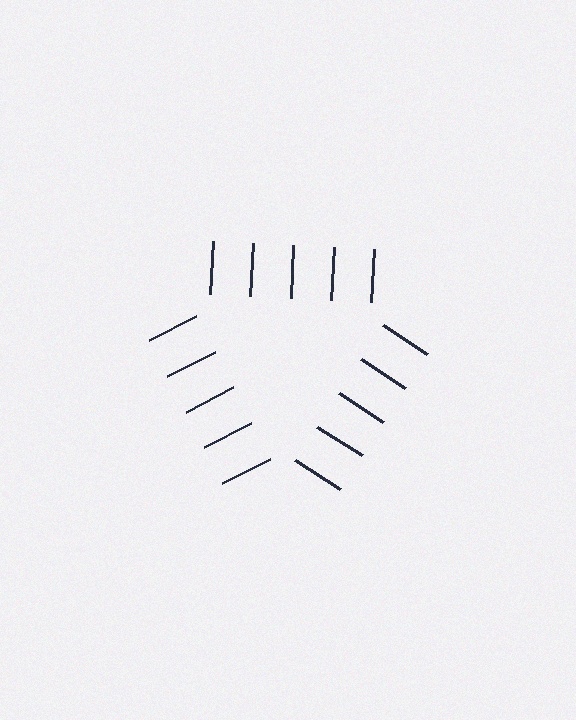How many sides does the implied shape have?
3 sides — the line-ends trace a triangle.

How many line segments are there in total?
15 — 5 along each of the 3 edges.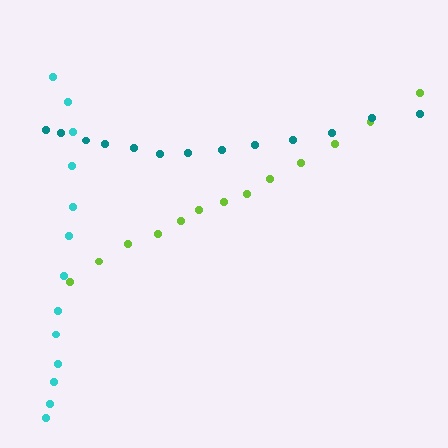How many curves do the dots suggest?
There are 3 distinct paths.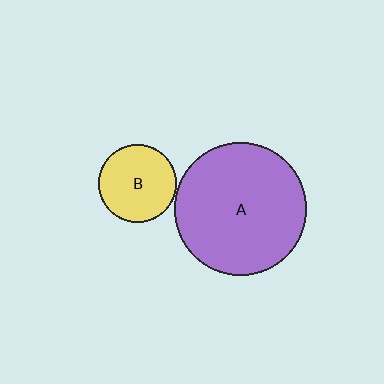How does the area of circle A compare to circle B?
Approximately 2.9 times.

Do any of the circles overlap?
No, none of the circles overlap.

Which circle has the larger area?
Circle A (purple).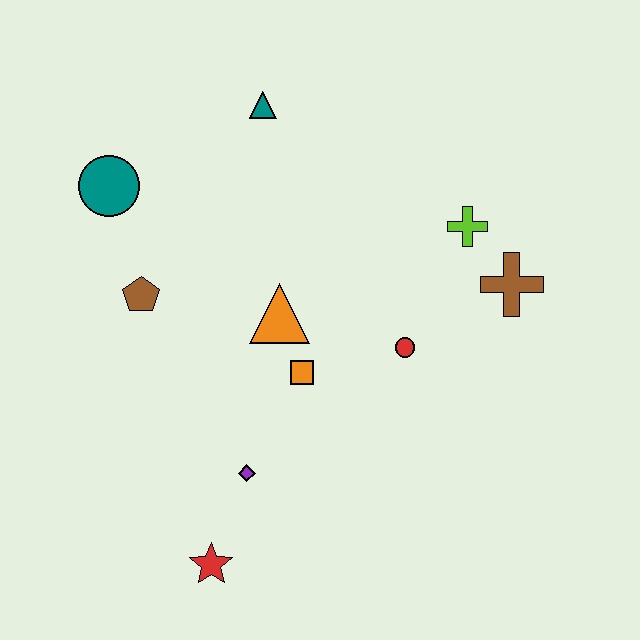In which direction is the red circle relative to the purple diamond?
The red circle is to the right of the purple diamond.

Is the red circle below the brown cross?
Yes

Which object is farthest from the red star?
The teal triangle is farthest from the red star.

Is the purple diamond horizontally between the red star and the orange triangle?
Yes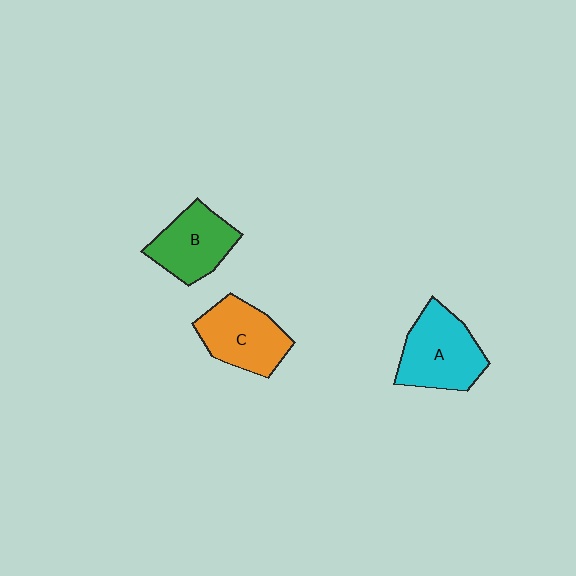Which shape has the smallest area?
Shape B (green).